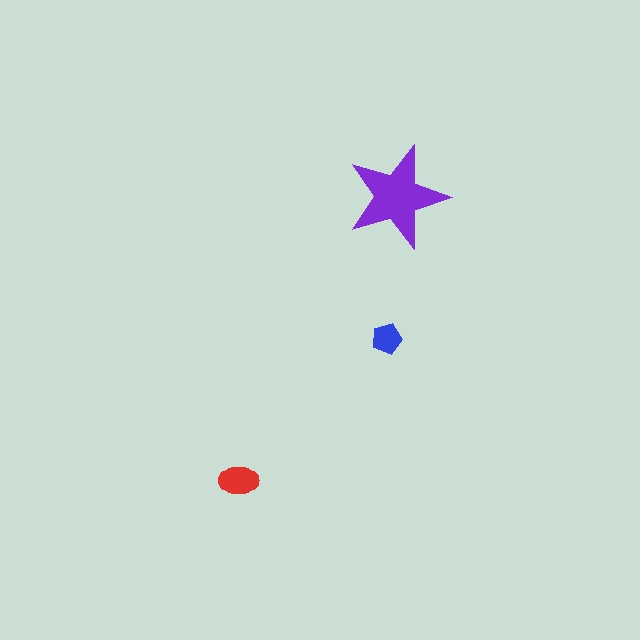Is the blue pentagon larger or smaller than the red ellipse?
Smaller.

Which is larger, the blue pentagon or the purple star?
The purple star.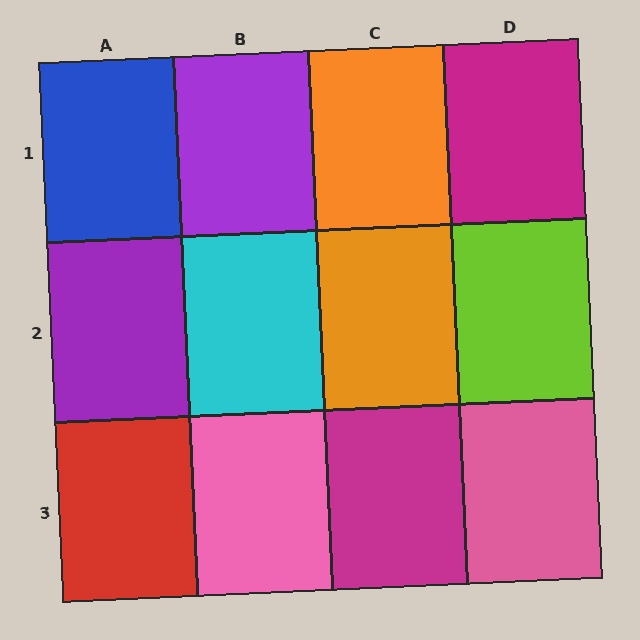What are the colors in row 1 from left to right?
Blue, purple, orange, magenta.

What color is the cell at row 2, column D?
Lime.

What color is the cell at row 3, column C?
Magenta.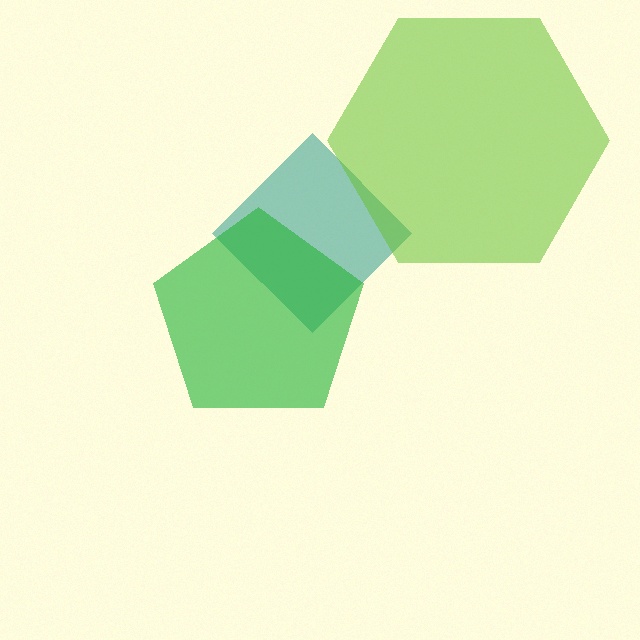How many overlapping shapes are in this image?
There are 3 overlapping shapes in the image.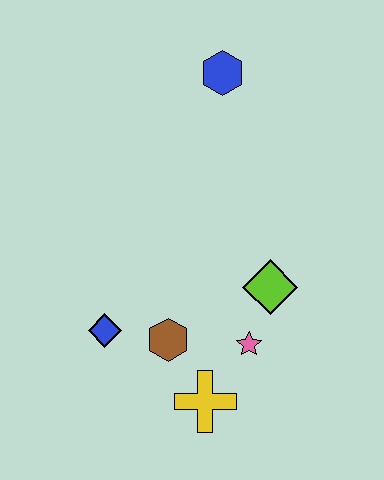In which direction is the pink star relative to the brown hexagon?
The pink star is to the right of the brown hexagon.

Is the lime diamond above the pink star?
Yes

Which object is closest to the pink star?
The lime diamond is closest to the pink star.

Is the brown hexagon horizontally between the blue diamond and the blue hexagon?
Yes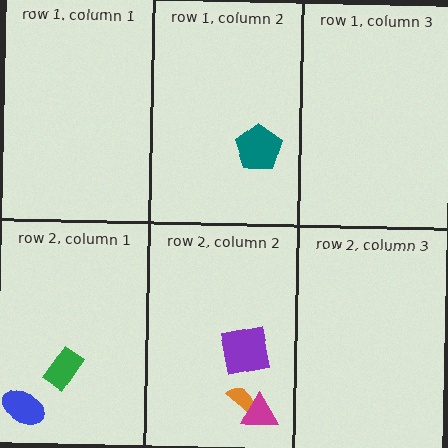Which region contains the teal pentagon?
The row 1, column 2 region.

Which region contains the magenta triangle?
The row 2, column 2 region.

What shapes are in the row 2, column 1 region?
The blue ellipse, the green rectangle.